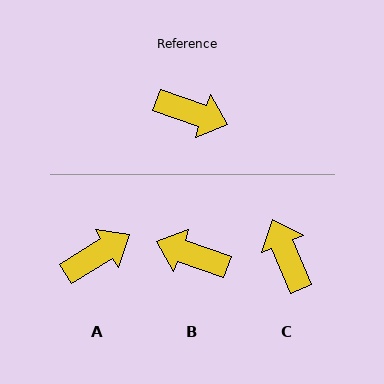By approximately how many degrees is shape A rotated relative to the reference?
Approximately 51 degrees counter-clockwise.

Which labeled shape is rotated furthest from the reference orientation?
B, about 180 degrees away.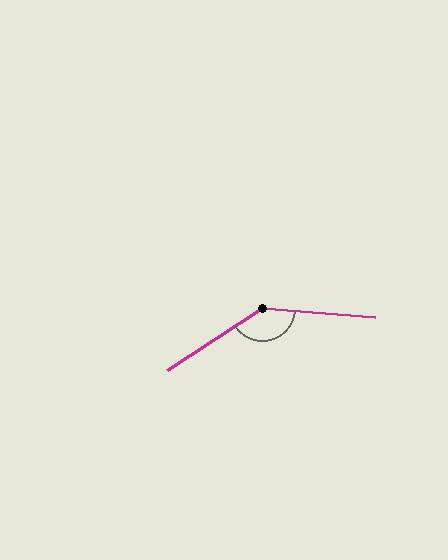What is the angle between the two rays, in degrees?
Approximately 142 degrees.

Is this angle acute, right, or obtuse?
It is obtuse.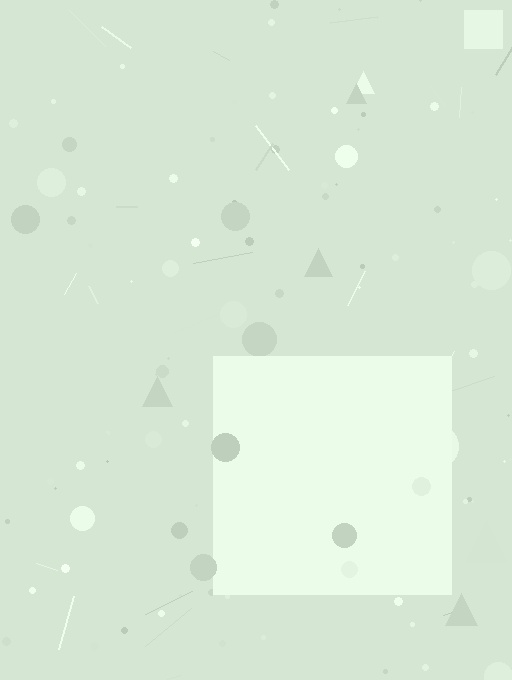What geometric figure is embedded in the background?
A square is embedded in the background.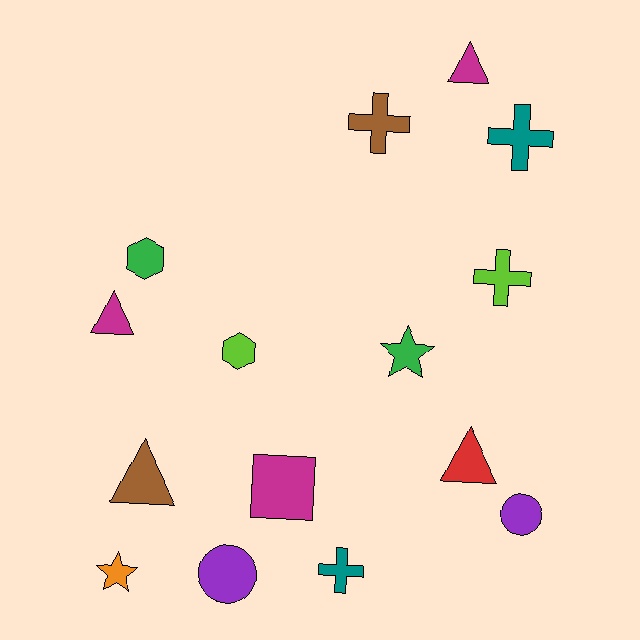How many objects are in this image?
There are 15 objects.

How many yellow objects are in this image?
There are no yellow objects.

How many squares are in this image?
There is 1 square.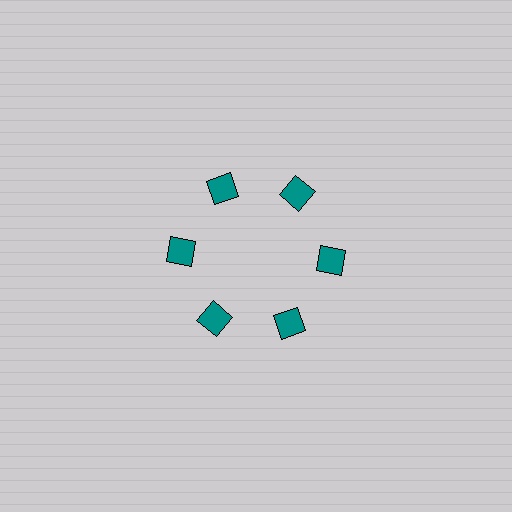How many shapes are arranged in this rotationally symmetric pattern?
There are 6 shapes, arranged in 6 groups of 1.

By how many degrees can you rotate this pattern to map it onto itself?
The pattern maps onto itself every 60 degrees of rotation.